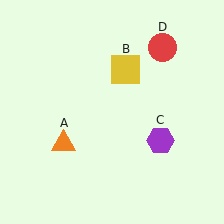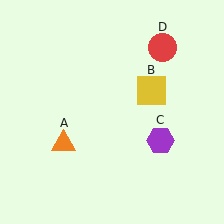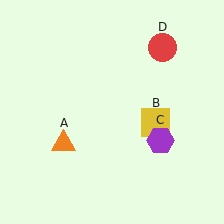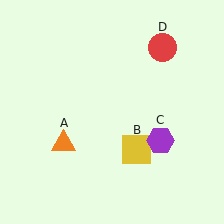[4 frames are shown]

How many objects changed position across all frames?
1 object changed position: yellow square (object B).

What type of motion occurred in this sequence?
The yellow square (object B) rotated clockwise around the center of the scene.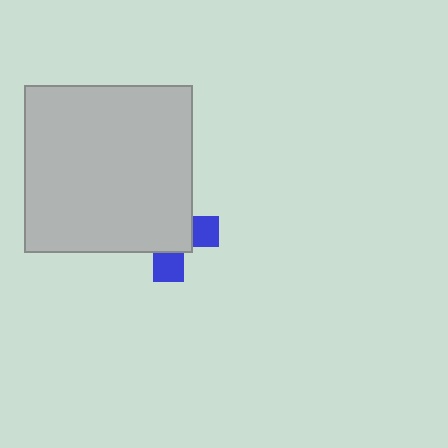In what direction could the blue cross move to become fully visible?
The blue cross could move toward the lower-right. That would shift it out from behind the light gray square entirely.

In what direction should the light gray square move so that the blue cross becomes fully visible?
The light gray square should move toward the upper-left. That is the shortest direction to clear the overlap and leave the blue cross fully visible.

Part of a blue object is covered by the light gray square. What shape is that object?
It is a cross.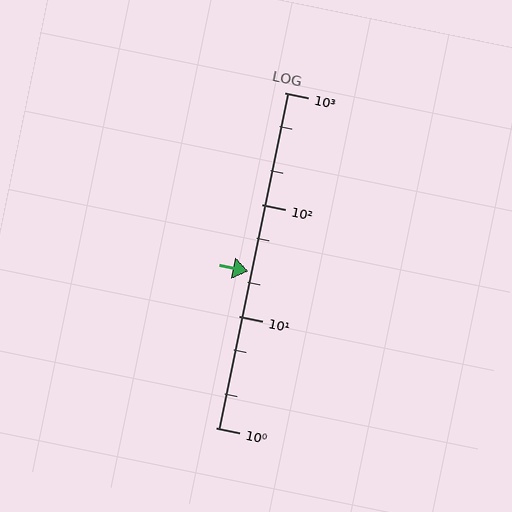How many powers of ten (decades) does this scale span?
The scale spans 3 decades, from 1 to 1000.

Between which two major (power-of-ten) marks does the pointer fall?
The pointer is between 10 and 100.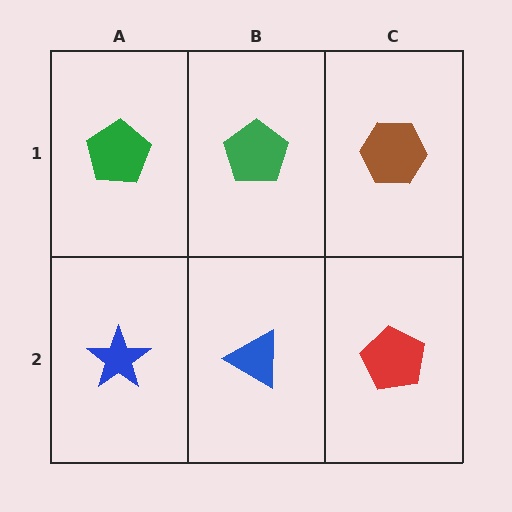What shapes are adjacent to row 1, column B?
A blue triangle (row 2, column B), a green pentagon (row 1, column A), a brown hexagon (row 1, column C).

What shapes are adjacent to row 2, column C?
A brown hexagon (row 1, column C), a blue triangle (row 2, column B).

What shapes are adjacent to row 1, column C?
A red pentagon (row 2, column C), a green pentagon (row 1, column B).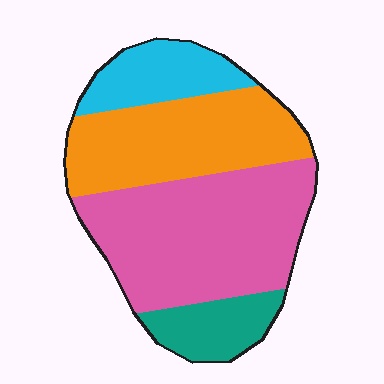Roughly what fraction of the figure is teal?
Teal covers about 10% of the figure.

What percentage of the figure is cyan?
Cyan takes up less than a quarter of the figure.